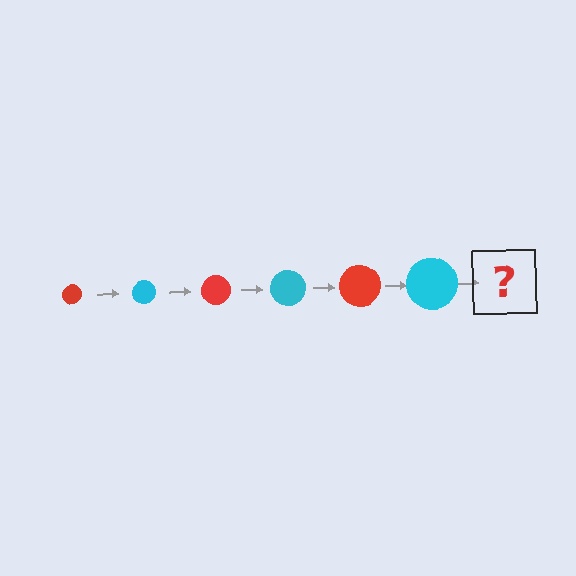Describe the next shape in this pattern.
It should be a red circle, larger than the previous one.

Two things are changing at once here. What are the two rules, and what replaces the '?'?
The two rules are that the circle grows larger each step and the color cycles through red and cyan. The '?' should be a red circle, larger than the previous one.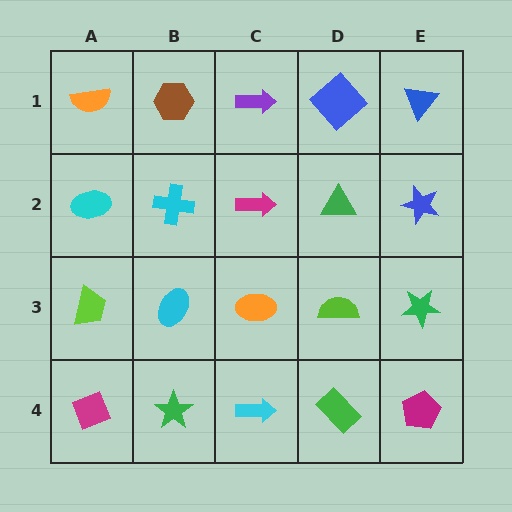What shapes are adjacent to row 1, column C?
A magenta arrow (row 2, column C), a brown hexagon (row 1, column B), a blue diamond (row 1, column D).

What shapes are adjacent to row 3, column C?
A magenta arrow (row 2, column C), a cyan arrow (row 4, column C), a cyan ellipse (row 3, column B), a lime semicircle (row 3, column D).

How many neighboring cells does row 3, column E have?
3.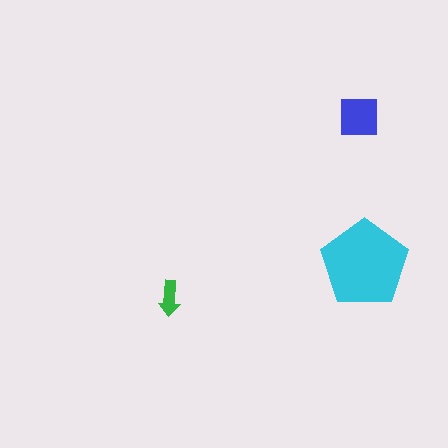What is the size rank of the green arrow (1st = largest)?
3rd.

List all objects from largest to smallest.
The cyan pentagon, the blue square, the green arrow.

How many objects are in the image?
There are 3 objects in the image.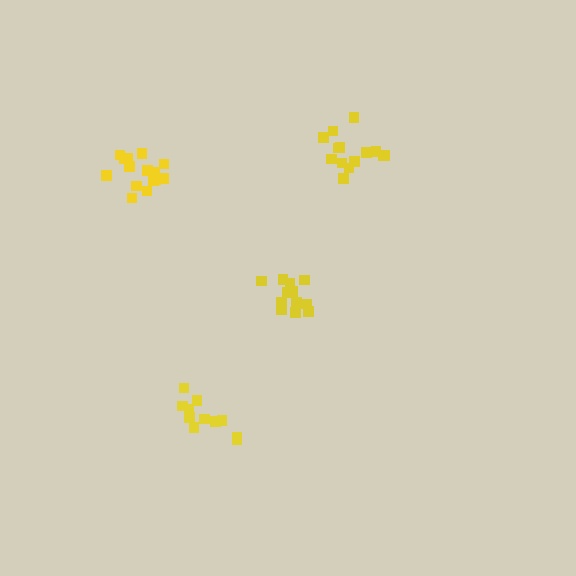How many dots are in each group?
Group 1: 12 dots, Group 2: 14 dots, Group 3: 11 dots, Group 4: 15 dots (52 total).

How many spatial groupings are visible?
There are 4 spatial groupings.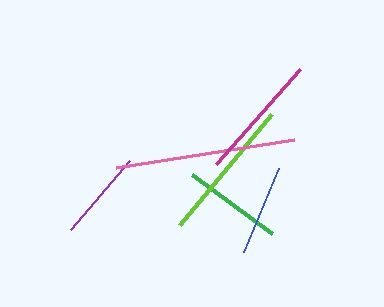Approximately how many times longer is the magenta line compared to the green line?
The magenta line is approximately 1.3 times the length of the green line.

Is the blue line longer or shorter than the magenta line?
The magenta line is longer than the blue line.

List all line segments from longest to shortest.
From longest to shortest: pink, lime, magenta, green, blue, purple.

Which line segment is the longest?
The pink line is the longest at approximately 181 pixels.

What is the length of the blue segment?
The blue segment is approximately 91 pixels long.